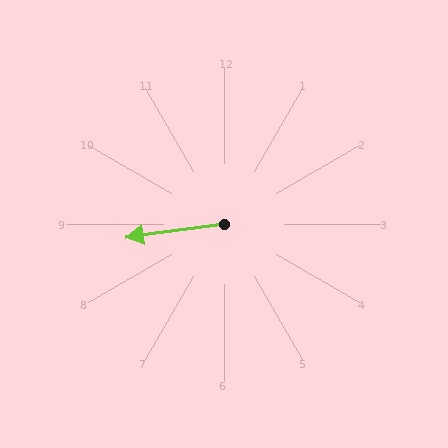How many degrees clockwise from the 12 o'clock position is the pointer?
Approximately 262 degrees.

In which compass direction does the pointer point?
West.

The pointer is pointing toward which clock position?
Roughly 9 o'clock.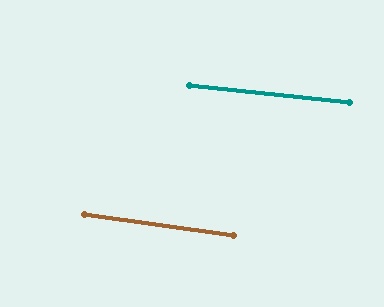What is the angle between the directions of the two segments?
Approximately 2 degrees.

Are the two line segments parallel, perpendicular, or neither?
Parallel — their directions differ by only 1.9°.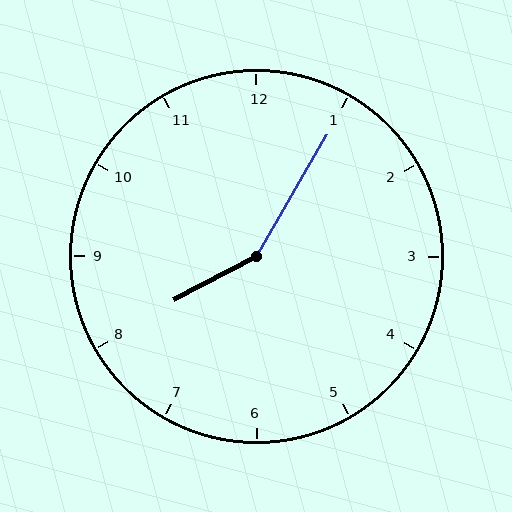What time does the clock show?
8:05.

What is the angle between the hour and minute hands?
Approximately 148 degrees.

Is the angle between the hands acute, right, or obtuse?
It is obtuse.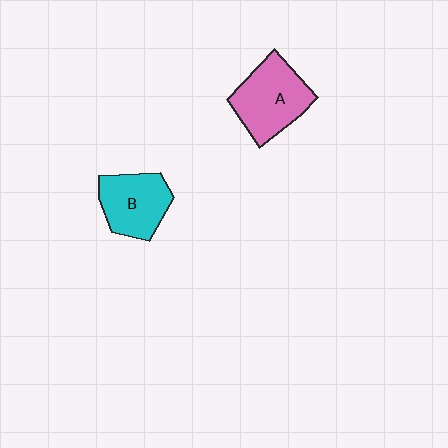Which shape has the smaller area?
Shape B (cyan).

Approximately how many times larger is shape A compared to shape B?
Approximately 1.2 times.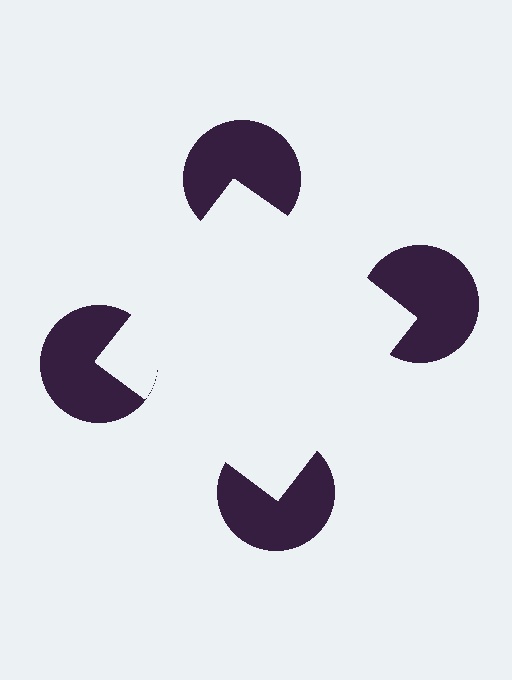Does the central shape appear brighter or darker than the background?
It typically appears slightly brighter than the background, even though no actual brightness change is drawn.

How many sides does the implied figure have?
4 sides.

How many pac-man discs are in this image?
There are 4 — one at each vertex of the illusory square.